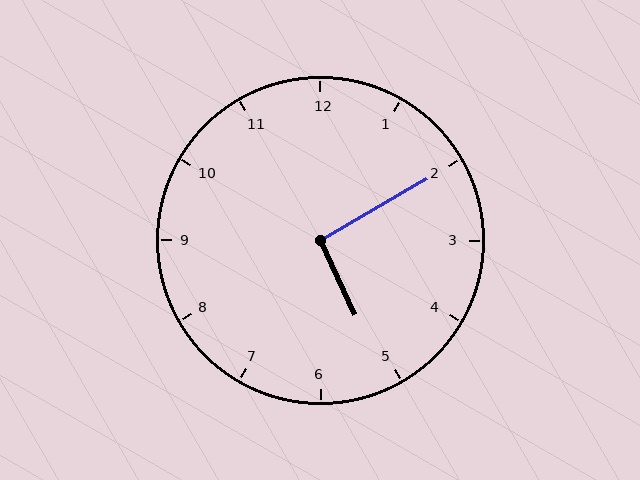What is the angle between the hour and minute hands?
Approximately 95 degrees.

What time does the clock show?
5:10.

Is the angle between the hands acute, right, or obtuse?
It is right.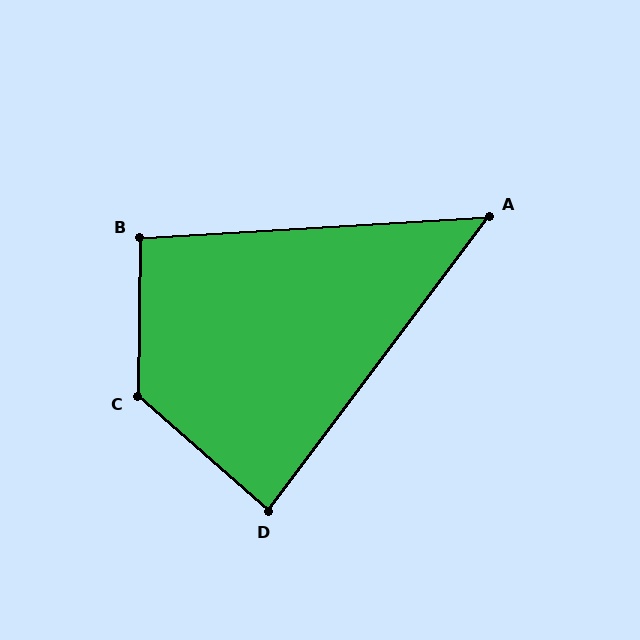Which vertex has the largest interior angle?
C, at approximately 130 degrees.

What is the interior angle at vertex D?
Approximately 86 degrees (approximately right).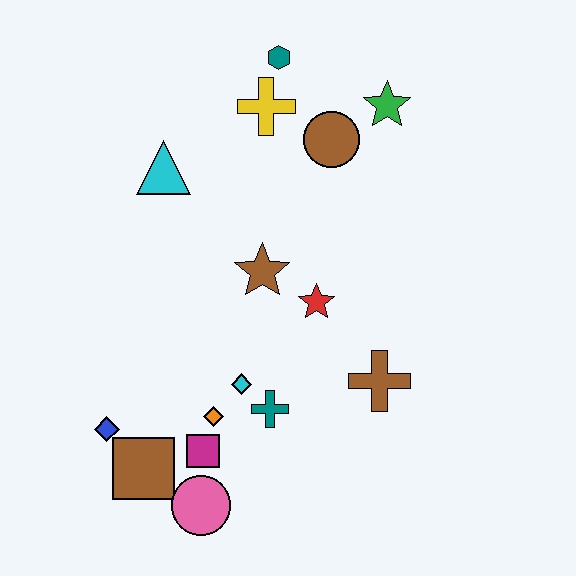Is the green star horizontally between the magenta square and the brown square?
No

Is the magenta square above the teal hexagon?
No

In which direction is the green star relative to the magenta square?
The green star is above the magenta square.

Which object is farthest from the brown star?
The pink circle is farthest from the brown star.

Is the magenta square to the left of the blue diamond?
No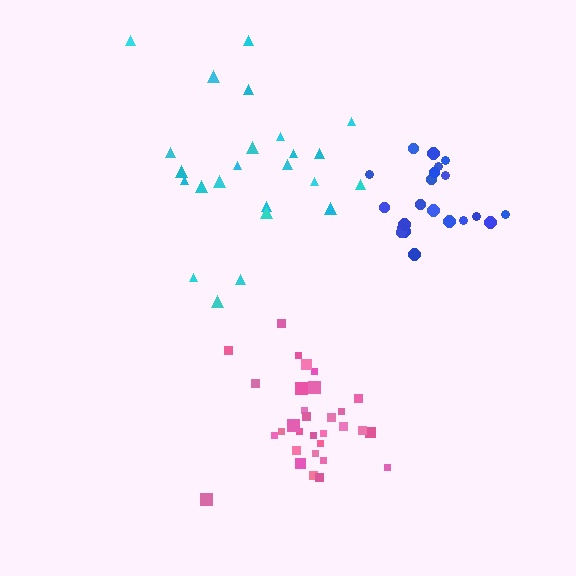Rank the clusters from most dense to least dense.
blue, pink, cyan.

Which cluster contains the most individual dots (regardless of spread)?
Pink (31).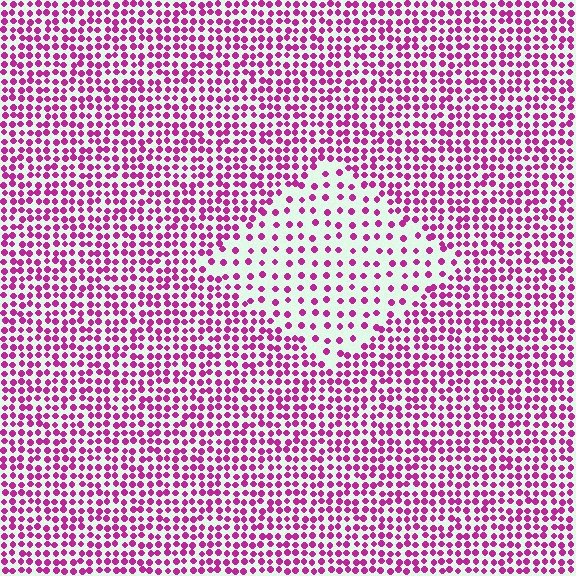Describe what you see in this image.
The image contains small magenta elements arranged at two different densities. A diamond-shaped region is visible where the elements are less densely packed than the surrounding area.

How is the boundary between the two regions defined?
The boundary is defined by a change in element density (approximately 2.2x ratio). All elements are the same color, size, and shape.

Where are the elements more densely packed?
The elements are more densely packed outside the diamond boundary.